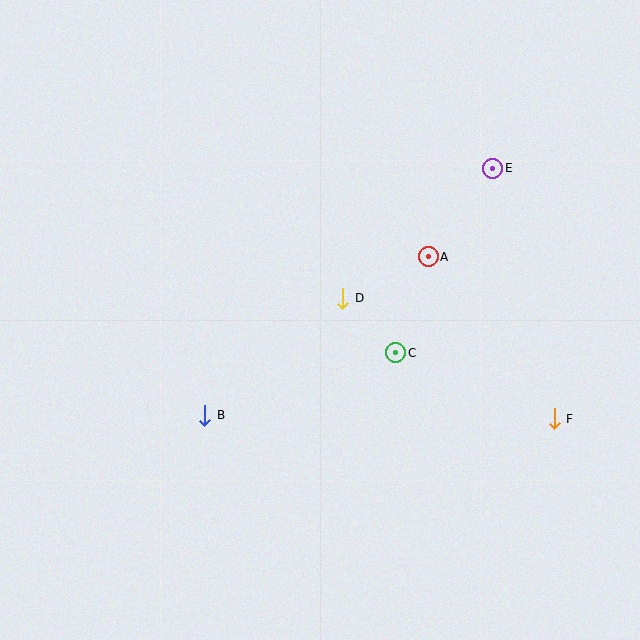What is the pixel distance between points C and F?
The distance between C and F is 172 pixels.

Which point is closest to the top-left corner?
Point D is closest to the top-left corner.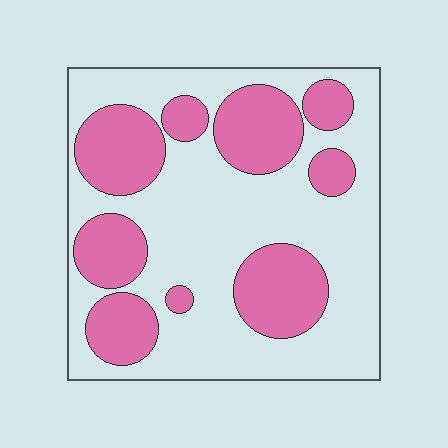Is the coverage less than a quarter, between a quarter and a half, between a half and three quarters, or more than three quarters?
Between a quarter and a half.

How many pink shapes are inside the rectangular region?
9.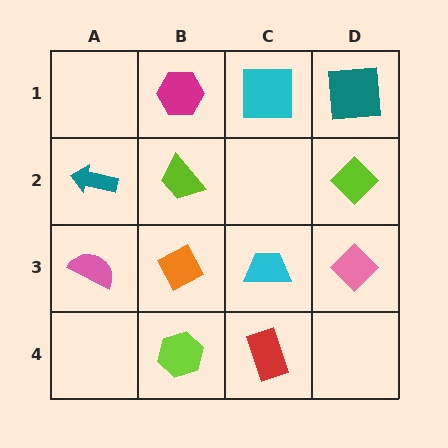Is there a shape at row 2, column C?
No, that cell is empty.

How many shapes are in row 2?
3 shapes.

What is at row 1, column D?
A teal square.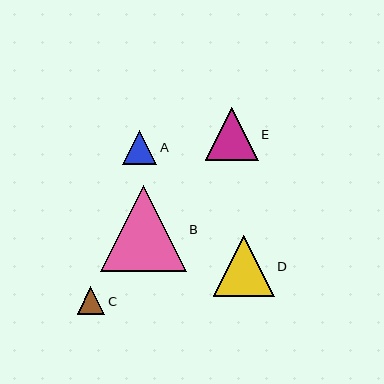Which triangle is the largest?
Triangle B is the largest with a size of approximately 86 pixels.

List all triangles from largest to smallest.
From largest to smallest: B, D, E, A, C.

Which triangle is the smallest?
Triangle C is the smallest with a size of approximately 28 pixels.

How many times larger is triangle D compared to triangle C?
Triangle D is approximately 2.2 times the size of triangle C.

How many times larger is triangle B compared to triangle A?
Triangle B is approximately 2.5 times the size of triangle A.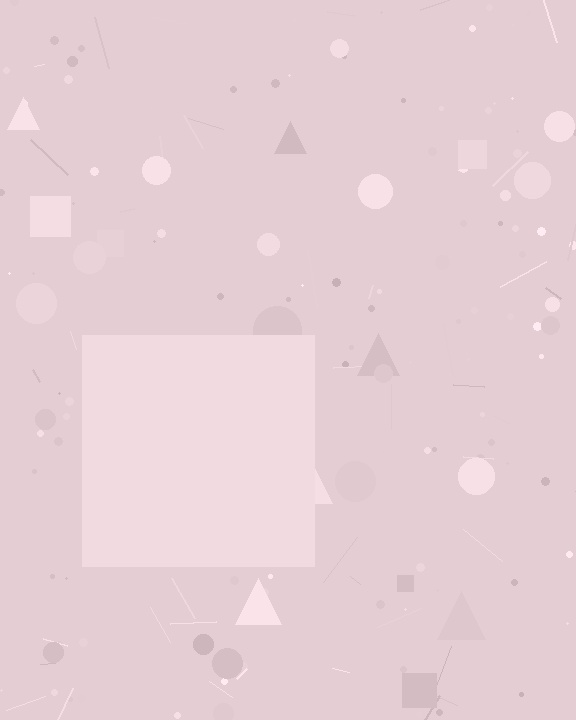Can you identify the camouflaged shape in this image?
The camouflaged shape is a square.